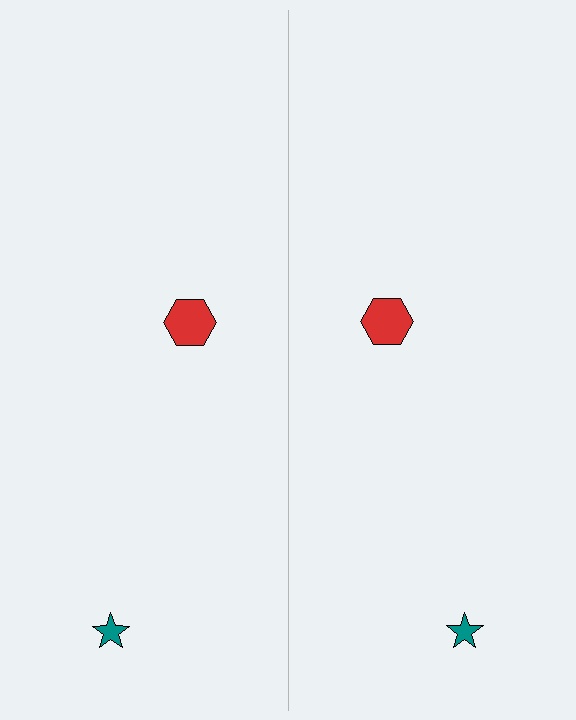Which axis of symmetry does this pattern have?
The pattern has a vertical axis of symmetry running through the center of the image.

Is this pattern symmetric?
Yes, this pattern has bilateral (reflection) symmetry.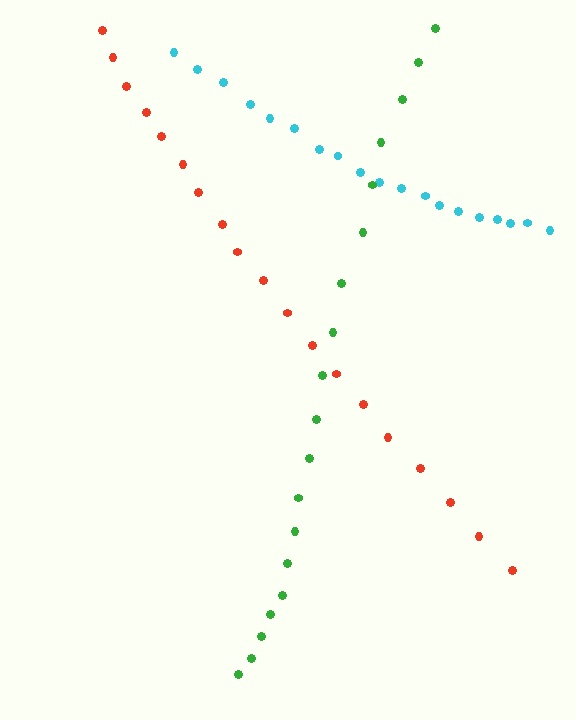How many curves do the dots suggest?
There are 3 distinct paths.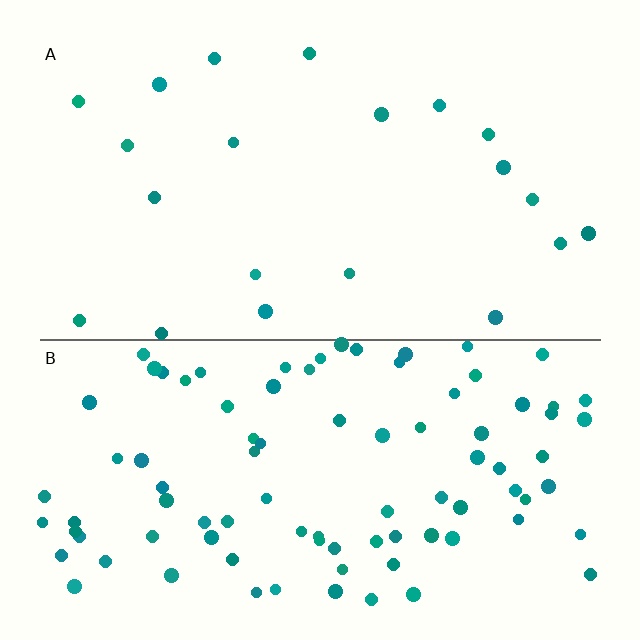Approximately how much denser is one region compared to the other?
Approximately 4.4× — region B over region A.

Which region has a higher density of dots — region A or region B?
B (the bottom).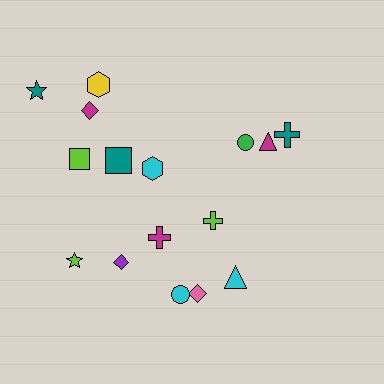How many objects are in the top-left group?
There are 6 objects.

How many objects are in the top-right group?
There are 3 objects.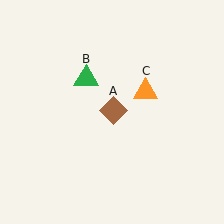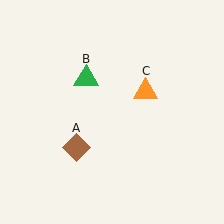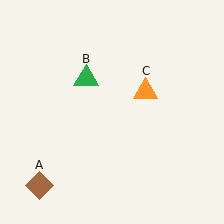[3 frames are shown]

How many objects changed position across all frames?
1 object changed position: brown diamond (object A).